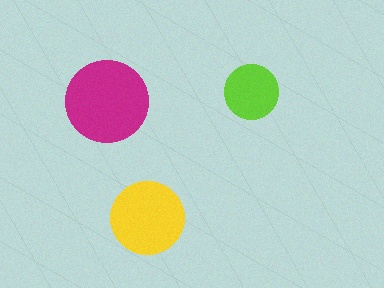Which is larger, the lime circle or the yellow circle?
The yellow one.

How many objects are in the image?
There are 3 objects in the image.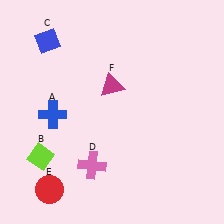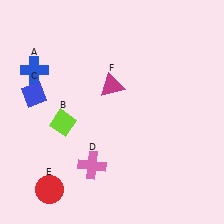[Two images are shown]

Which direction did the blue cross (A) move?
The blue cross (A) moved up.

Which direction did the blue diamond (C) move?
The blue diamond (C) moved down.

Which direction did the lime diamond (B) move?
The lime diamond (B) moved up.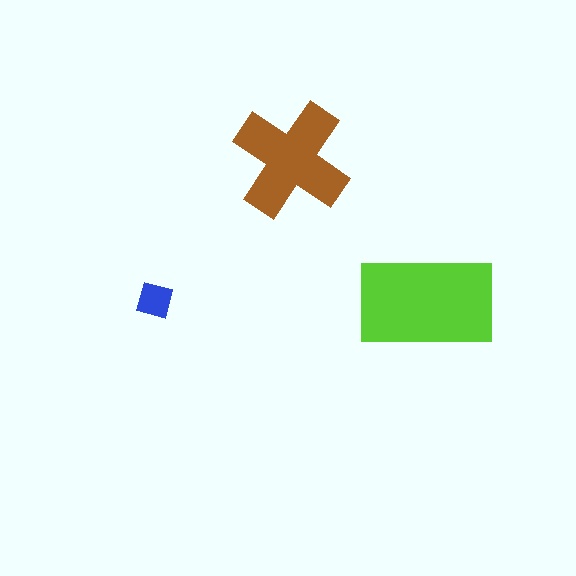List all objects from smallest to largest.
The blue diamond, the brown cross, the lime rectangle.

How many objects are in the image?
There are 3 objects in the image.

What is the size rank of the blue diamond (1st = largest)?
3rd.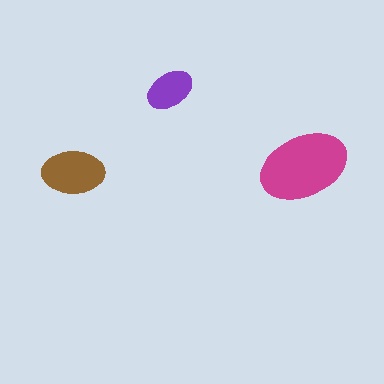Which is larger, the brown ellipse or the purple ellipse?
The brown one.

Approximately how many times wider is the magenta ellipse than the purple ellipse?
About 2 times wider.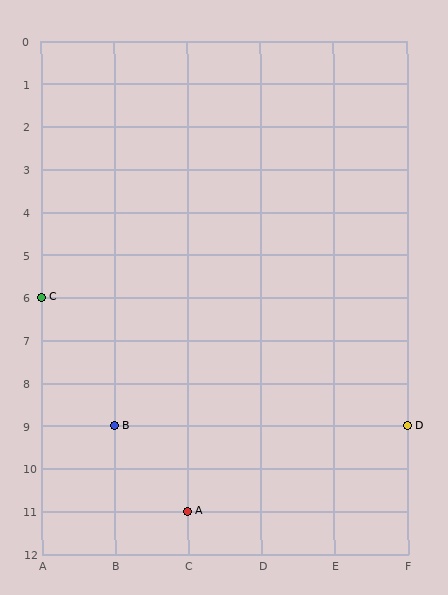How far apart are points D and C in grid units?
Points D and C are 5 columns and 3 rows apart (about 5.8 grid units diagonally).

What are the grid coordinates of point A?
Point A is at grid coordinates (C, 11).